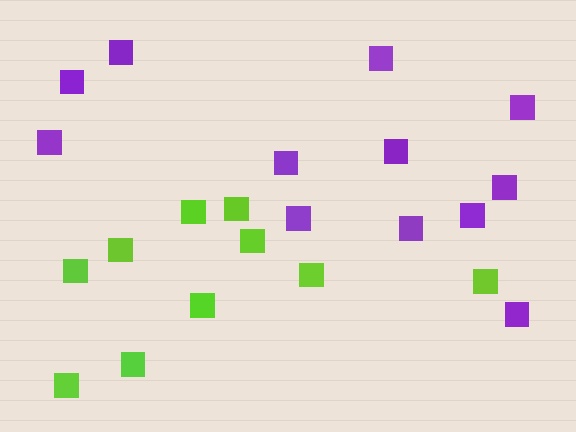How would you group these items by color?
There are 2 groups: one group of lime squares (10) and one group of purple squares (12).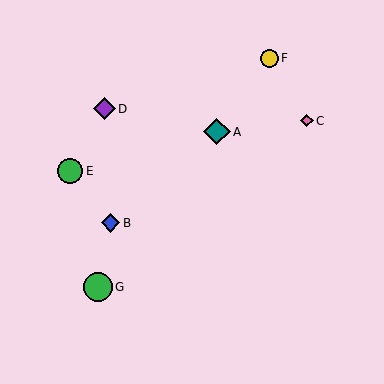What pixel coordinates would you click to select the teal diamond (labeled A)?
Click at (217, 132) to select the teal diamond A.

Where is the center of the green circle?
The center of the green circle is at (98, 287).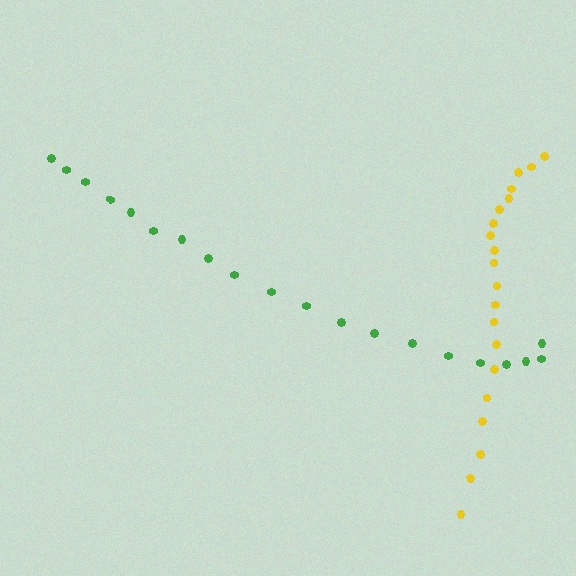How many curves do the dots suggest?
There are 2 distinct paths.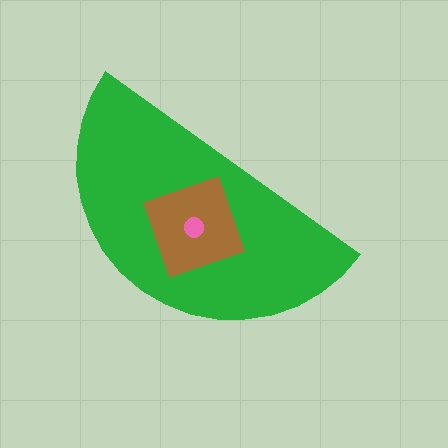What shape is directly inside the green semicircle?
The brown square.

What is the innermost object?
The pink circle.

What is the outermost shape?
The green semicircle.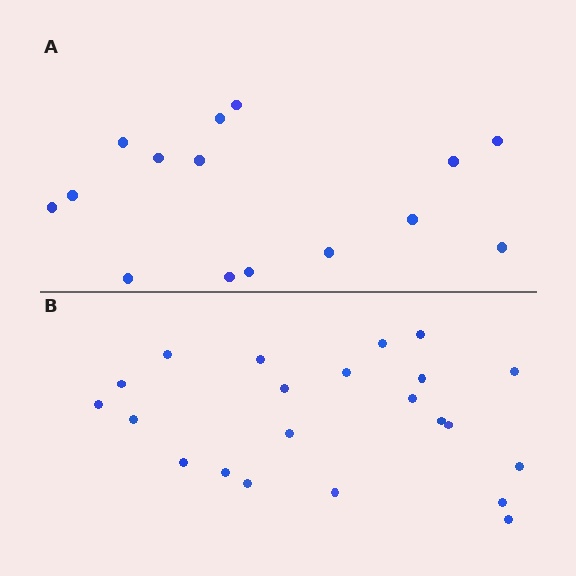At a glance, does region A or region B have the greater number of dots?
Region B (the bottom region) has more dots.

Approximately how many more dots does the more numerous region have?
Region B has roughly 8 or so more dots than region A.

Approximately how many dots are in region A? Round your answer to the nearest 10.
About 20 dots. (The exact count is 15, which rounds to 20.)